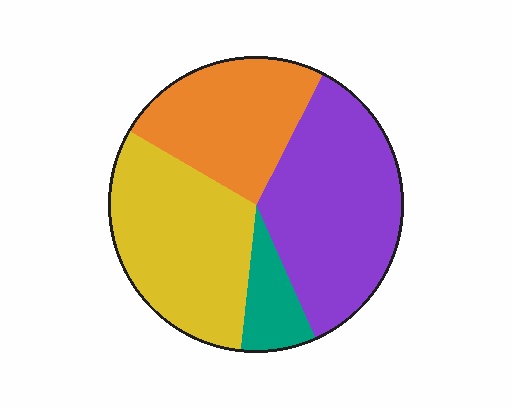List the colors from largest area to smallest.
From largest to smallest: purple, yellow, orange, teal.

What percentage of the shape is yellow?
Yellow covers about 30% of the shape.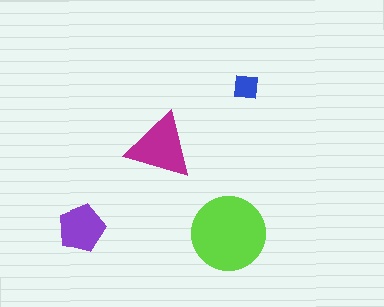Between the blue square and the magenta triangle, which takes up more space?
The magenta triangle.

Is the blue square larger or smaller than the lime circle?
Smaller.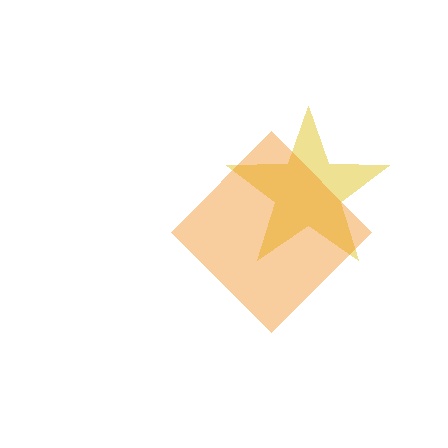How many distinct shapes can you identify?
There are 2 distinct shapes: a yellow star, an orange diamond.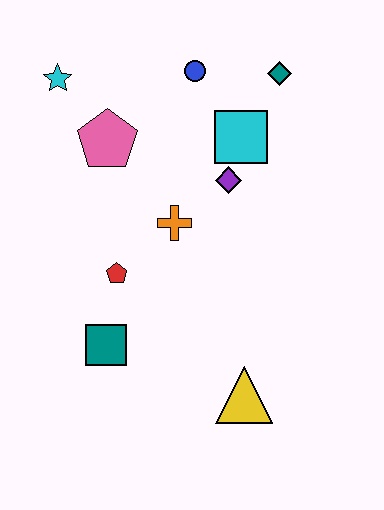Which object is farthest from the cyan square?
The yellow triangle is farthest from the cyan square.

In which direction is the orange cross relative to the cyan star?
The orange cross is below the cyan star.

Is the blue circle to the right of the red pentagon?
Yes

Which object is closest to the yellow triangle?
The teal square is closest to the yellow triangle.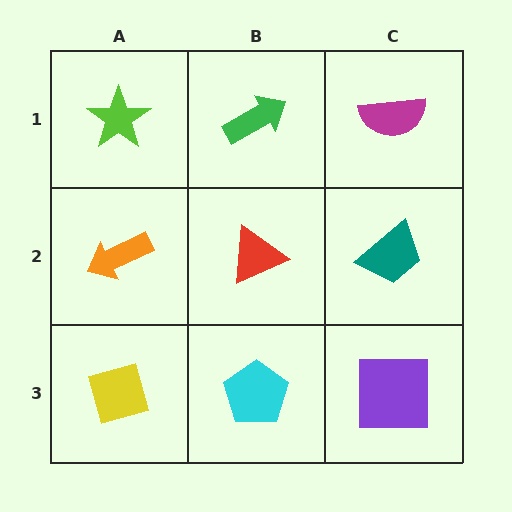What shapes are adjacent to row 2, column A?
A lime star (row 1, column A), a yellow square (row 3, column A), a red triangle (row 2, column B).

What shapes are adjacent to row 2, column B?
A green arrow (row 1, column B), a cyan pentagon (row 3, column B), an orange arrow (row 2, column A), a teal trapezoid (row 2, column C).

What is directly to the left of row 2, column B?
An orange arrow.